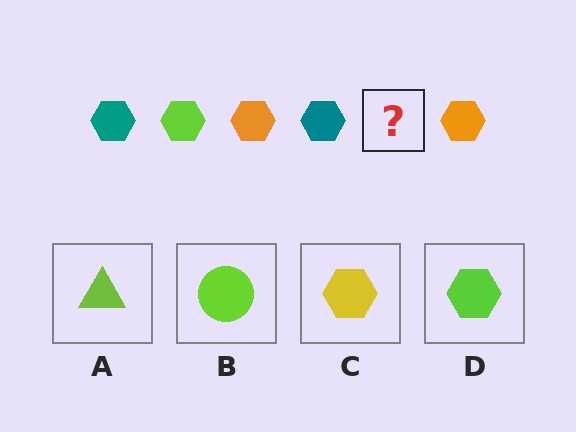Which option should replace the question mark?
Option D.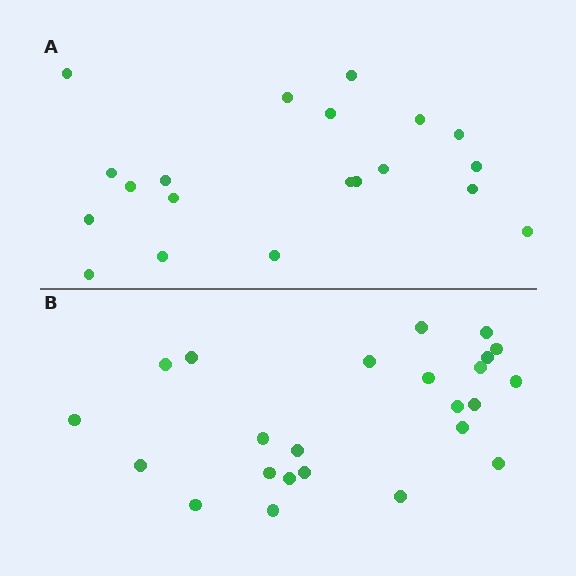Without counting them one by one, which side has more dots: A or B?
Region B (the bottom region) has more dots.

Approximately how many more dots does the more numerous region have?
Region B has about 4 more dots than region A.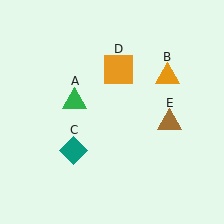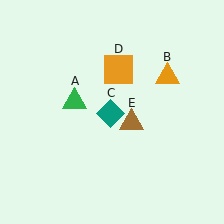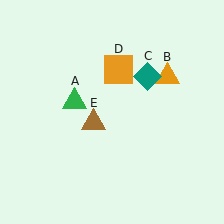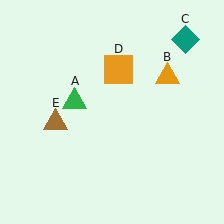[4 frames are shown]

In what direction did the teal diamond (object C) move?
The teal diamond (object C) moved up and to the right.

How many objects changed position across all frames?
2 objects changed position: teal diamond (object C), brown triangle (object E).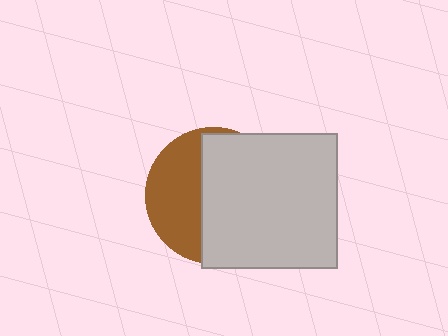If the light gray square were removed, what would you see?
You would see the complete brown circle.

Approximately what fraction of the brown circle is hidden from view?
Roughly 60% of the brown circle is hidden behind the light gray square.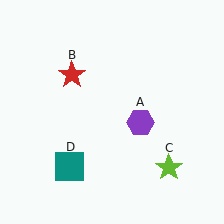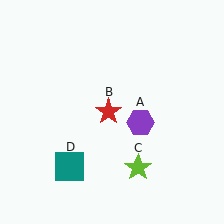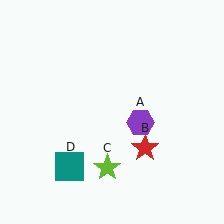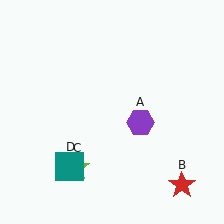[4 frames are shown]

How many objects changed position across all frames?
2 objects changed position: red star (object B), lime star (object C).